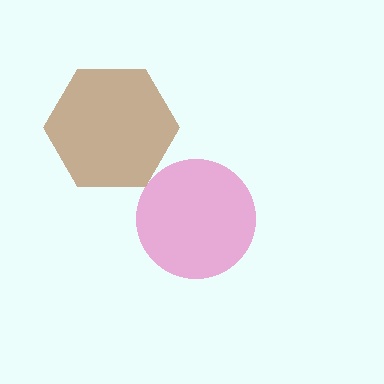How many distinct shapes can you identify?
There are 2 distinct shapes: a brown hexagon, a pink circle.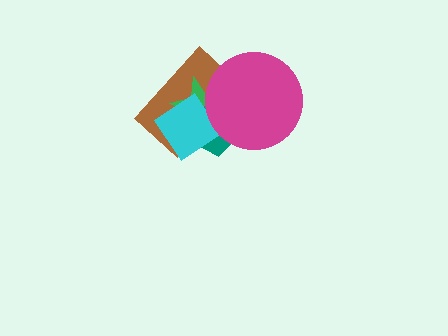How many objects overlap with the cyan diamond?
4 objects overlap with the cyan diamond.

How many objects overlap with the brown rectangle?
4 objects overlap with the brown rectangle.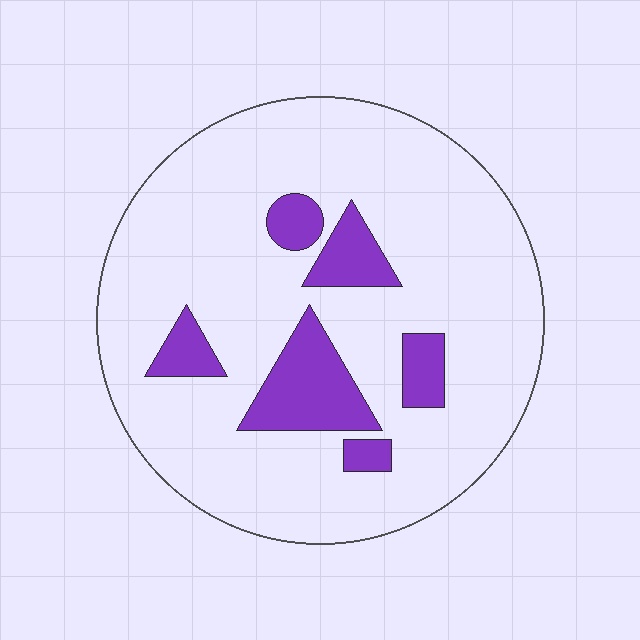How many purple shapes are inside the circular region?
6.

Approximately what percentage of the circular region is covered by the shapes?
Approximately 15%.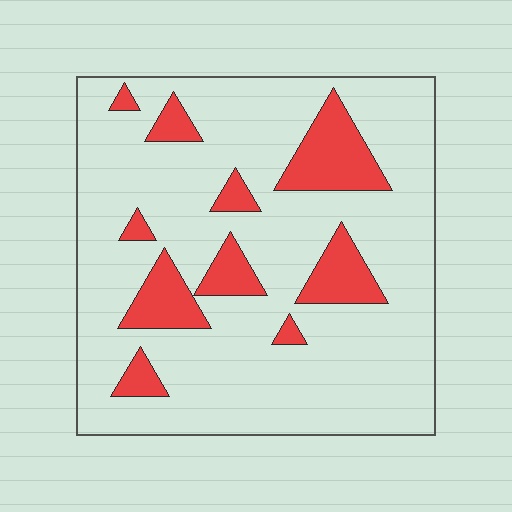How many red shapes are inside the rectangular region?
10.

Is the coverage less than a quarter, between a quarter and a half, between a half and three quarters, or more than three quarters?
Less than a quarter.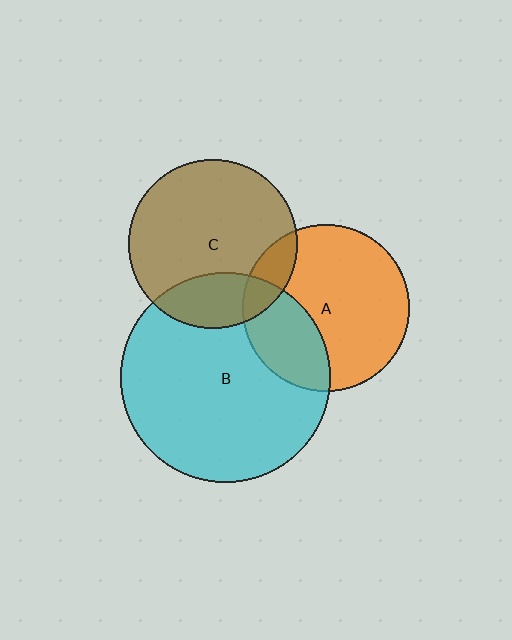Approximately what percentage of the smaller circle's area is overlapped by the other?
Approximately 30%.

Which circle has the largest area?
Circle B (cyan).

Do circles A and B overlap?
Yes.